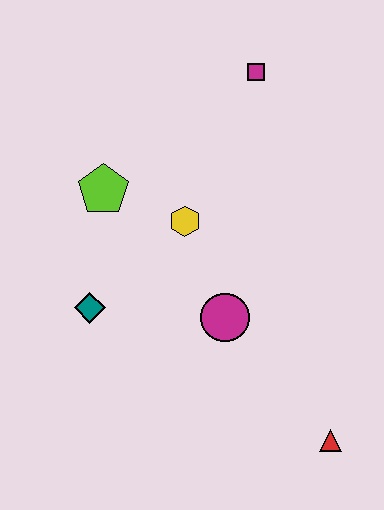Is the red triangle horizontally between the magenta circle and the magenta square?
No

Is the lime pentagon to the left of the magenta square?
Yes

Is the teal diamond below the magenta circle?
No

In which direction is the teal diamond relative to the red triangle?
The teal diamond is to the left of the red triangle.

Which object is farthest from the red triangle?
The magenta square is farthest from the red triangle.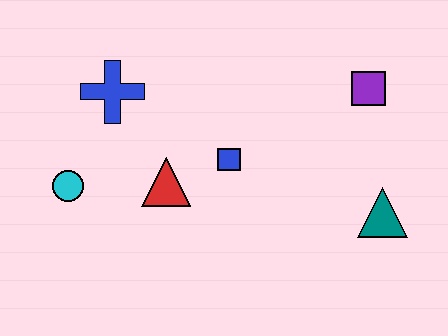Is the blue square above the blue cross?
No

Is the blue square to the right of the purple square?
No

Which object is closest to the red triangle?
The blue square is closest to the red triangle.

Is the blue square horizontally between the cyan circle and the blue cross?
No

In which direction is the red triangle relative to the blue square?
The red triangle is to the left of the blue square.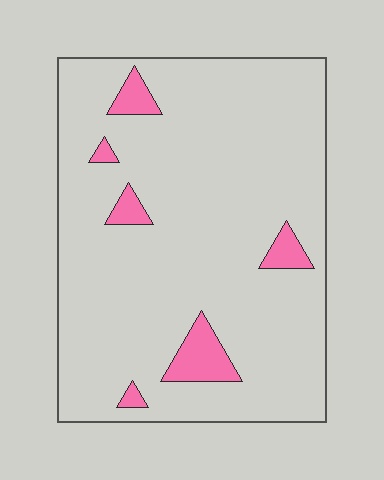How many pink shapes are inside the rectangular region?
6.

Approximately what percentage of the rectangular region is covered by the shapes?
Approximately 10%.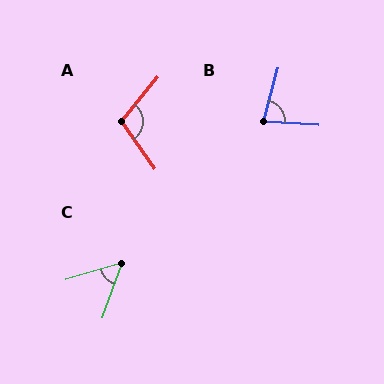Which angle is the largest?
A, at approximately 105 degrees.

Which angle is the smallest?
C, at approximately 53 degrees.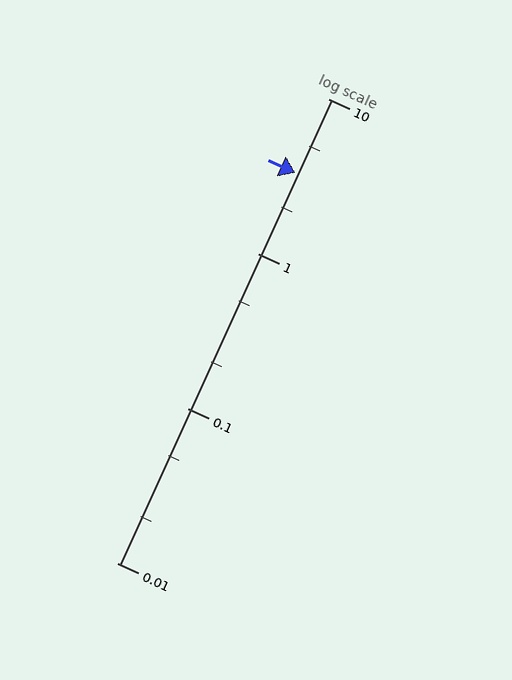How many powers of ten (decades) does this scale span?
The scale spans 3 decades, from 0.01 to 10.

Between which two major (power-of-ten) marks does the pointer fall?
The pointer is between 1 and 10.